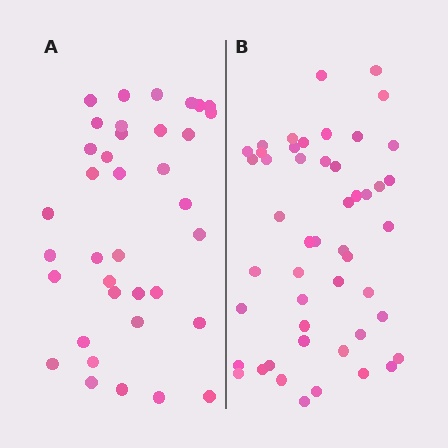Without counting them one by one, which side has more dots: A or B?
Region B (the right region) has more dots.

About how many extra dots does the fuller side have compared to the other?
Region B has roughly 12 or so more dots than region A.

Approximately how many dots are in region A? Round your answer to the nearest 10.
About 40 dots. (The exact count is 37, which rounds to 40.)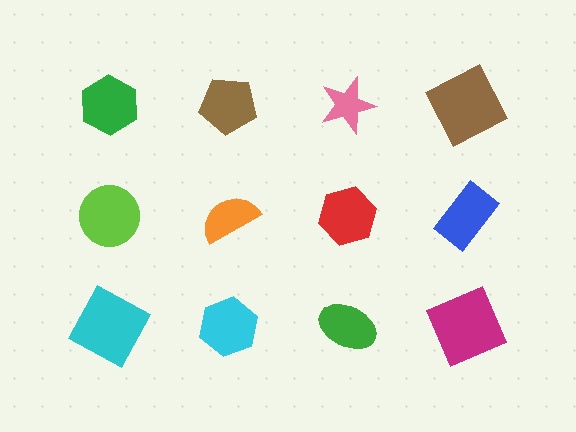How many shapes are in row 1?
4 shapes.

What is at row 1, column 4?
A brown square.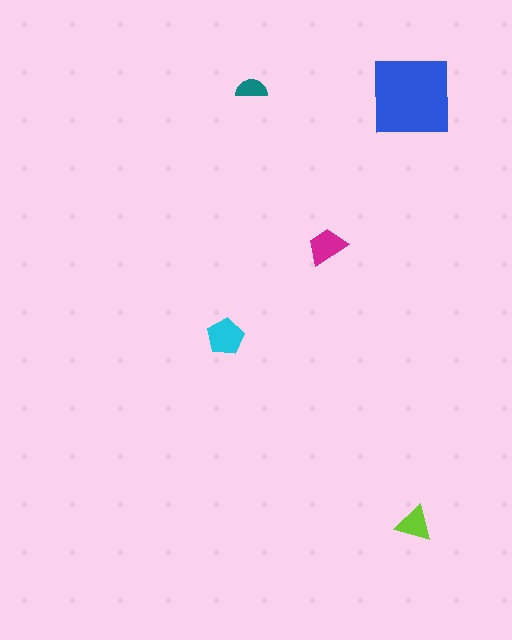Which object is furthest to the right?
The lime triangle is rightmost.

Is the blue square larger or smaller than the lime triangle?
Larger.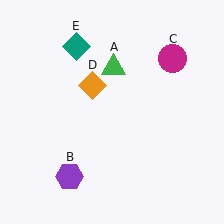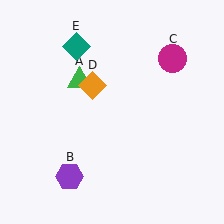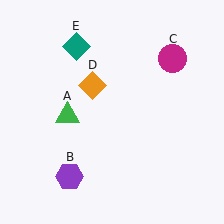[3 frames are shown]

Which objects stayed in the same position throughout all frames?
Purple hexagon (object B) and magenta circle (object C) and orange diamond (object D) and teal diamond (object E) remained stationary.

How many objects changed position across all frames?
1 object changed position: green triangle (object A).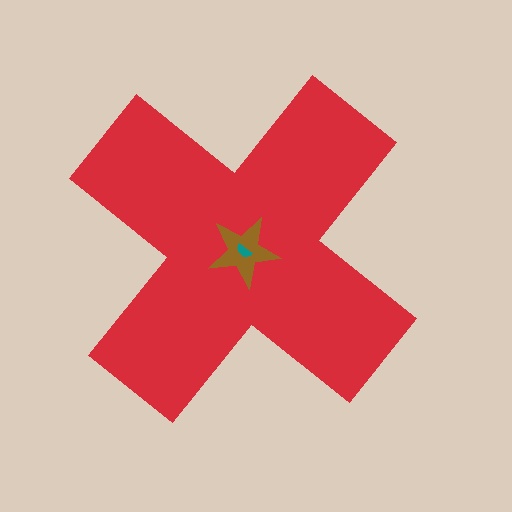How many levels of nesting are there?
3.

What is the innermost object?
The teal semicircle.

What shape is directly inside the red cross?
The brown star.